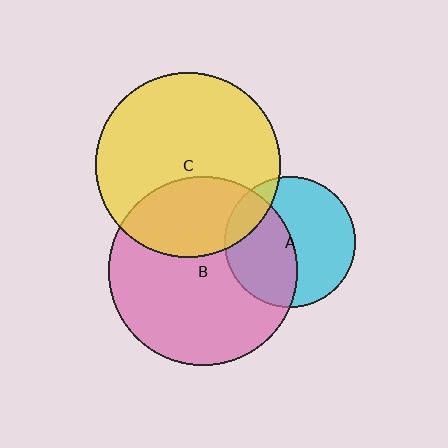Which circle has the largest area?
Circle B (pink).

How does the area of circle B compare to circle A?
Approximately 2.1 times.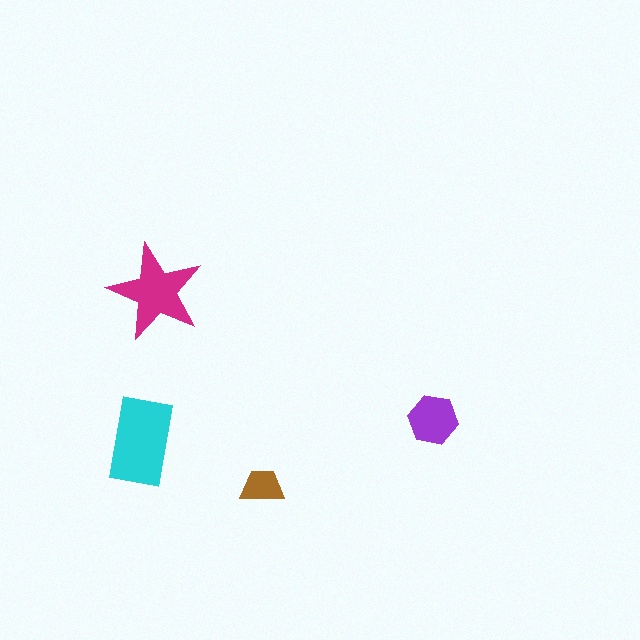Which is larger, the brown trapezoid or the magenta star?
The magenta star.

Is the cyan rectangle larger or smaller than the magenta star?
Larger.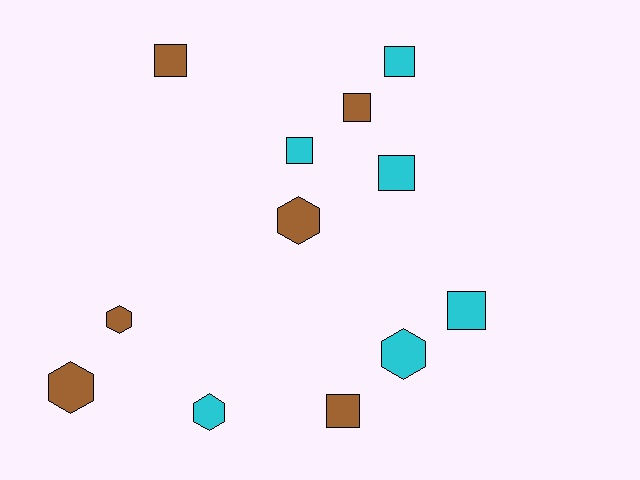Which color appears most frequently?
Brown, with 6 objects.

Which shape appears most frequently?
Square, with 7 objects.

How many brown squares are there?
There are 3 brown squares.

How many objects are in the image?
There are 12 objects.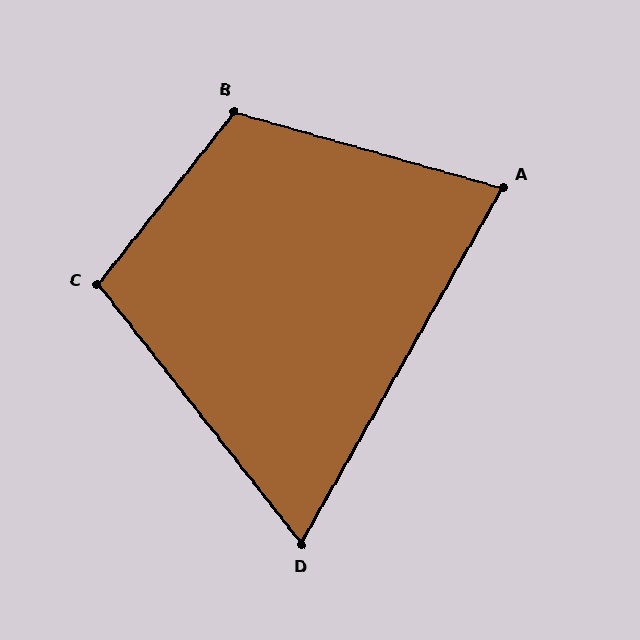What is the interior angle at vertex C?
Approximately 104 degrees (obtuse).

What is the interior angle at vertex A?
Approximately 76 degrees (acute).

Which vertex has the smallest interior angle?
D, at approximately 68 degrees.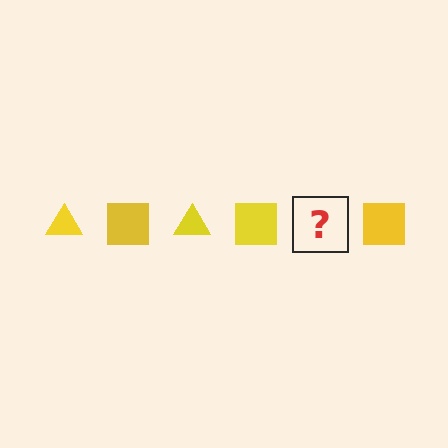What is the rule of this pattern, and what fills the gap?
The rule is that the pattern cycles through triangle, square shapes in yellow. The gap should be filled with a yellow triangle.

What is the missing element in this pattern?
The missing element is a yellow triangle.